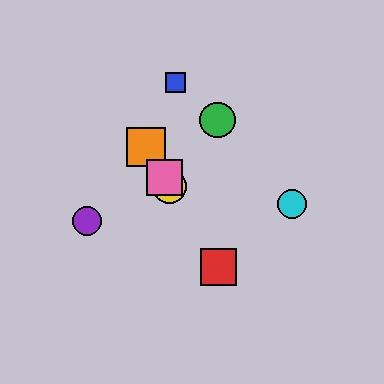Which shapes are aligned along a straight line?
The red square, the yellow circle, the orange square, the pink square are aligned along a straight line.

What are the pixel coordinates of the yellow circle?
The yellow circle is at (170, 187).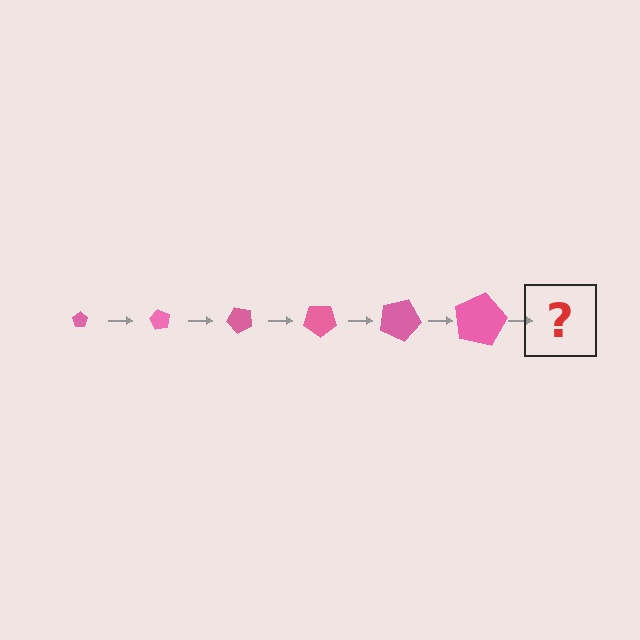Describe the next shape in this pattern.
It should be a pentagon, larger than the previous one and rotated 360 degrees from the start.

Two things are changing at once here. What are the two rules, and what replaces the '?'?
The two rules are that the pentagon grows larger each step and it rotates 60 degrees each step. The '?' should be a pentagon, larger than the previous one and rotated 360 degrees from the start.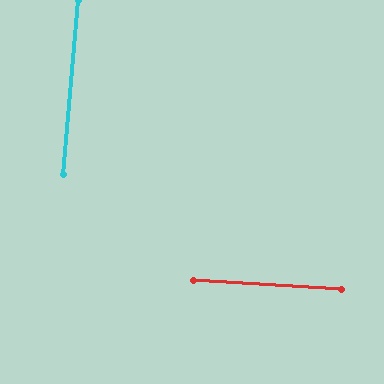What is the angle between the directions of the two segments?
Approximately 88 degrees.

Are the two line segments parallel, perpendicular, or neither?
Perpendicular — they meet at approximately 88°.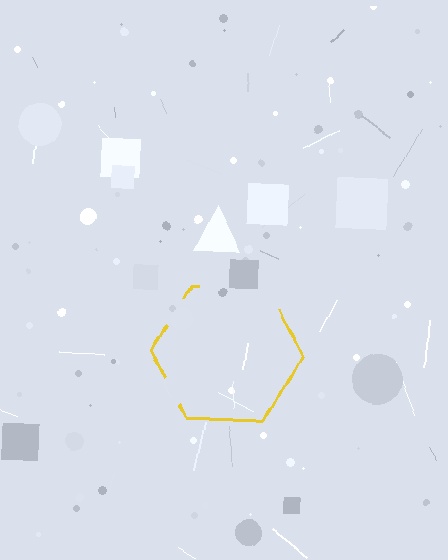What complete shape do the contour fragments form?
The contour fragments form a hexagon.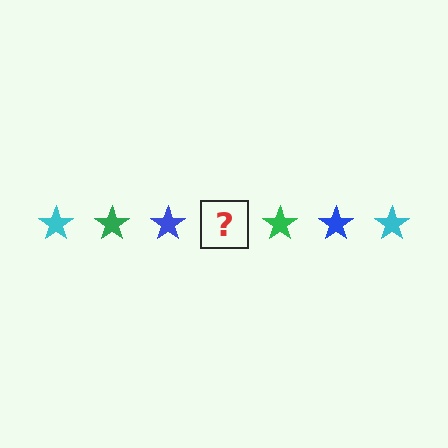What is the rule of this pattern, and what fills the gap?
The rule is that the pattern cycles through cyan, green, blue stars. The gap should be filled with a cyan star.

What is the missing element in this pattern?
The missing element is a cyan star.